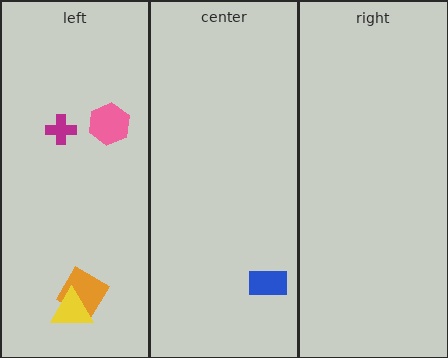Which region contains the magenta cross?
The left region.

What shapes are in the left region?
The magenta cross, the pink hexagon, the orange diamond, the yellow triangle.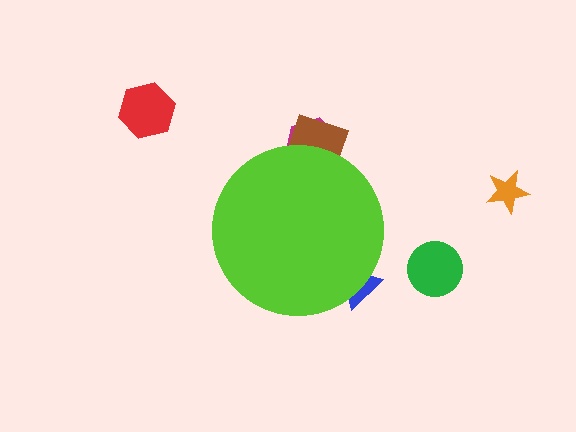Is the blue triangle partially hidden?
Yes, the blue triangle is partially hidden behind the lime circle.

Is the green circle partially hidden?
No, the green circle is fully visible.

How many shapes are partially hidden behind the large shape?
3 shapes are partially hidden.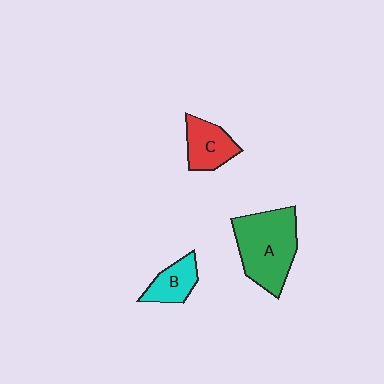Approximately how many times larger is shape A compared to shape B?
Approximately 2.3 times.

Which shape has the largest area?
Shape A (green).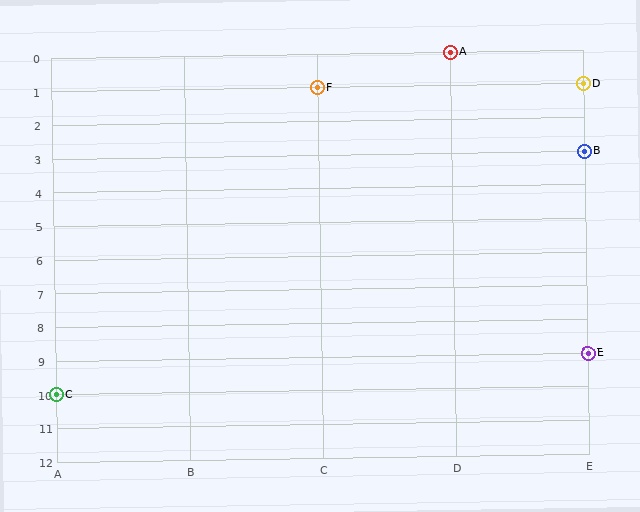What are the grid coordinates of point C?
Point C is at grid coordinates (A, 10).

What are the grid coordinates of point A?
Point A is at grid coordinates (D, 0).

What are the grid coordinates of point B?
Point B is at grid coordinates (E, 3).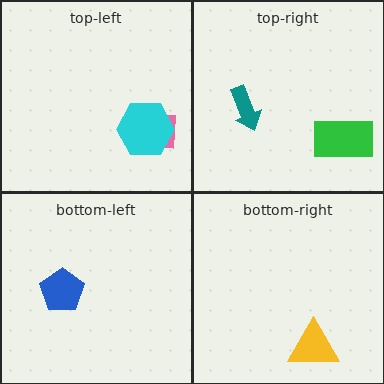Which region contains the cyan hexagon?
The top-left region.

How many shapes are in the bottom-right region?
1.